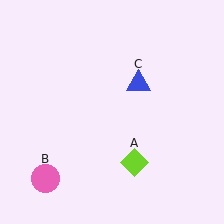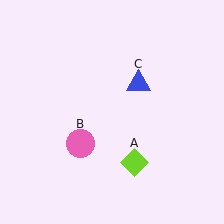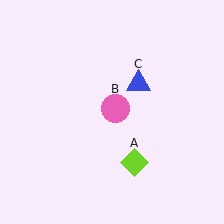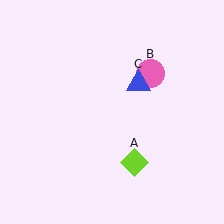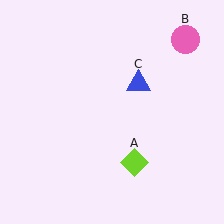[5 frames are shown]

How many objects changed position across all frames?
1 object changed position: pink circle (object B).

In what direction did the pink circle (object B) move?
The pink circle (object B) moved up and to the right.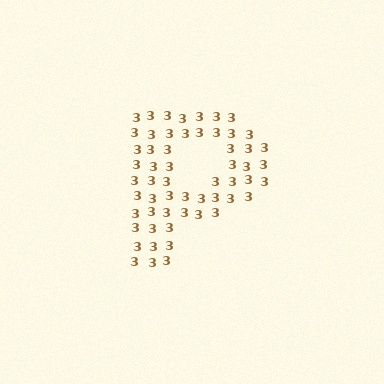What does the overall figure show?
The overall figure shows the letter P.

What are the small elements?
The small elements are digit 3's.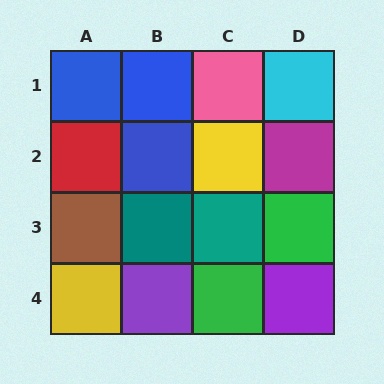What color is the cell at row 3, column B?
Teal.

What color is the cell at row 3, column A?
Brown.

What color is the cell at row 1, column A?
Blue.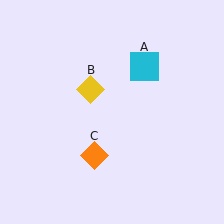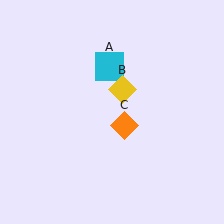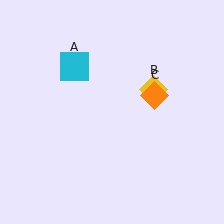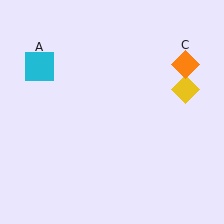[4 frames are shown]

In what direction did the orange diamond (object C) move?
The orange diamond (object C) moved up and to the right.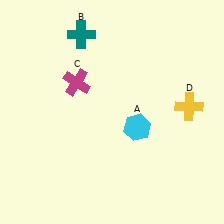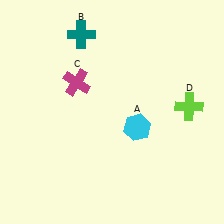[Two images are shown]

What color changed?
The cross (D) changed from yellow in Image 1 to lime in Image 2.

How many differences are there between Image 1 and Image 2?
There is 1 difference between the two images.